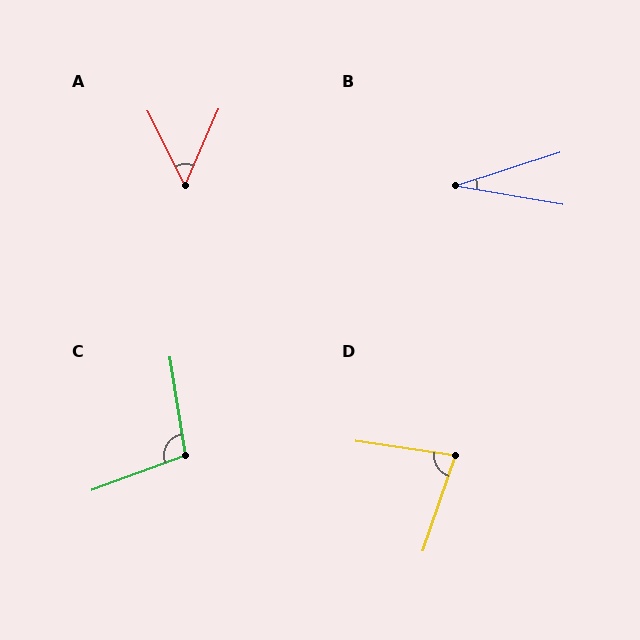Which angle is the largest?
C, at approximately 102 degrees.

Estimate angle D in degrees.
Approximately 80 degrees.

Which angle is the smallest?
B, at approximately 28 degrees.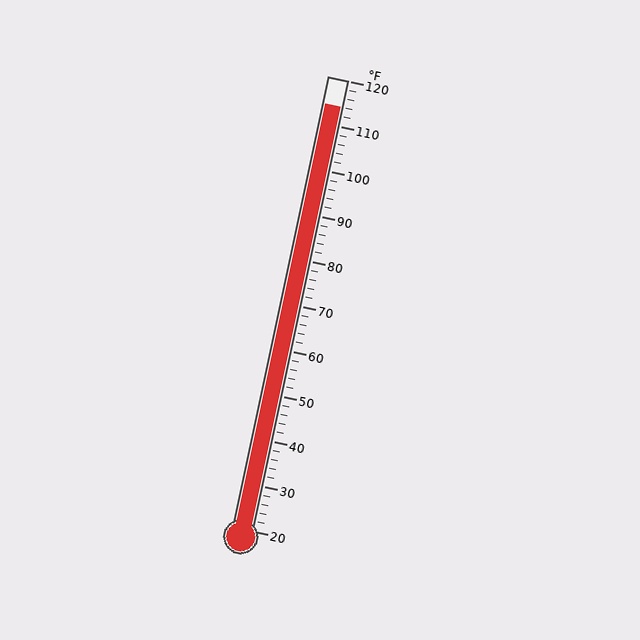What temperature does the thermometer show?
The thermometer shows approximately 114°F.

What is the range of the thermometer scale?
The thermometer scale ranges from 20°F to 120°F.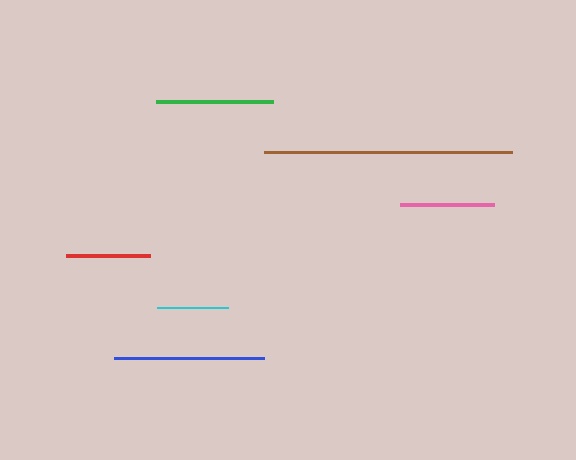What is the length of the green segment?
The green segment is approximately 116 pixels long.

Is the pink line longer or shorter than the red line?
The pink line is longer than the red line.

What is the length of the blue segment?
The blue segment is approximately 150 pixels long.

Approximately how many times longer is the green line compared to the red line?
The green line is approximately 1.4 times the length of the red line.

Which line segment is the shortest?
The cyan line is the shortest at approximately 71 pixels.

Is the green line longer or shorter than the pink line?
The green line is longer than the pink line.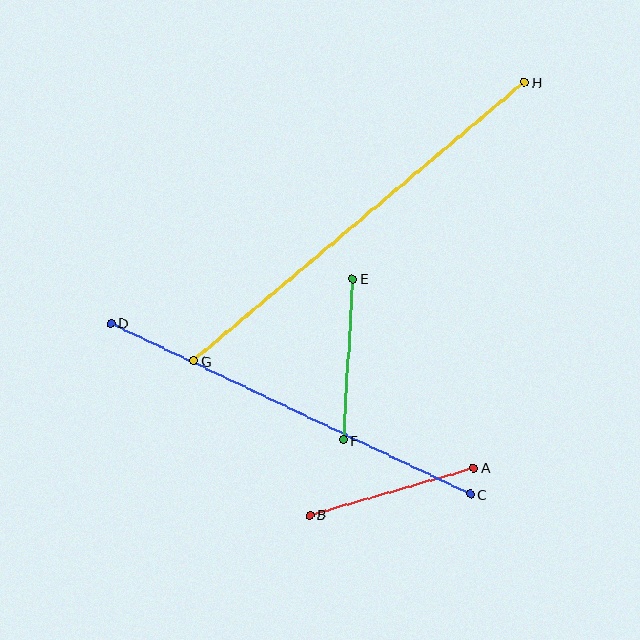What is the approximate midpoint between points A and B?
The midpoint is at approximately (392, 491) pixels.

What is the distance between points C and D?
The distance is approximately 398 pixels.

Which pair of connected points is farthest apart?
Points G and H are farthest apart.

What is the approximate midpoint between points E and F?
The midpoint is at approximately (348, 359) pixels.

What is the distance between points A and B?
The distance is approximately 171 pixels.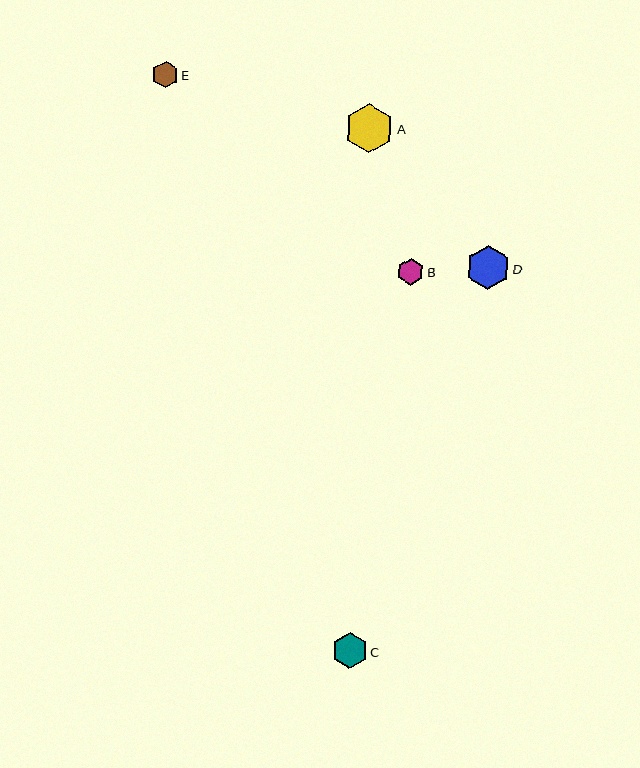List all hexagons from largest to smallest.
From largest to smallest: A, D, C, B, E.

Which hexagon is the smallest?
Hexagon E is the smallest with a size of approximately 27 pixels.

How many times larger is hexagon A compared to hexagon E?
Hexagon A is approximately 1.8 times the size of hexagon E.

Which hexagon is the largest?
Hexagon A is the largest with a size of approximately 48 pixels.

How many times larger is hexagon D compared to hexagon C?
Hexagon D is approximately 1.2 times the size of hexagon C.